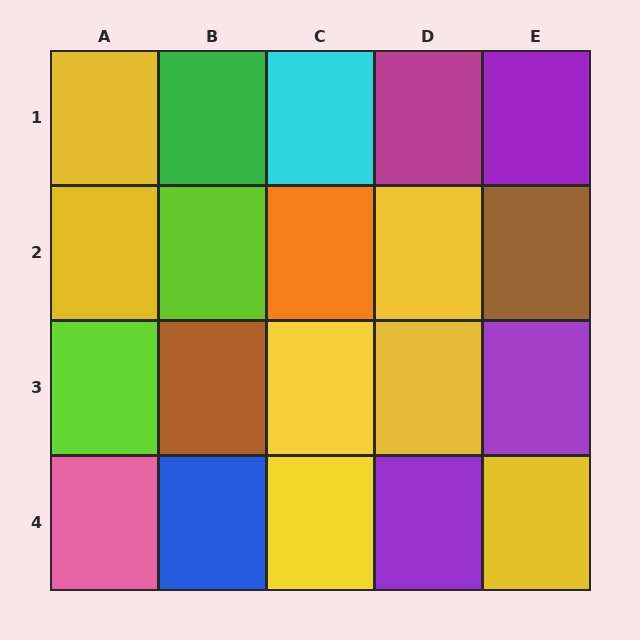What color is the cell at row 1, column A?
Yellow.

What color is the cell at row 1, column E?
Purple.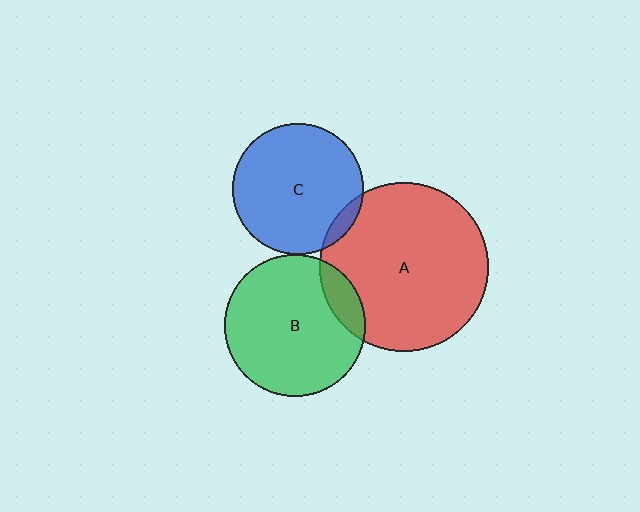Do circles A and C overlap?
Yes.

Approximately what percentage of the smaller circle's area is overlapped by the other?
Approximately 5%.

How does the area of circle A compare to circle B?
Approximately 1.4 times.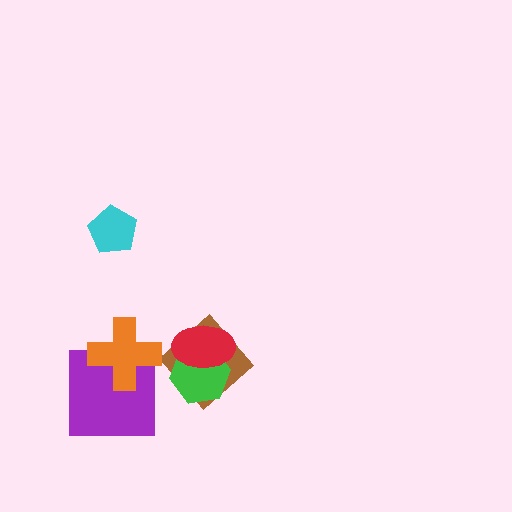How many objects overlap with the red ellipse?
2 objects overlap with the red ellipse.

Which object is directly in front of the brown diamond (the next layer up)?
The green hexagon is directly in front of the brown diamond.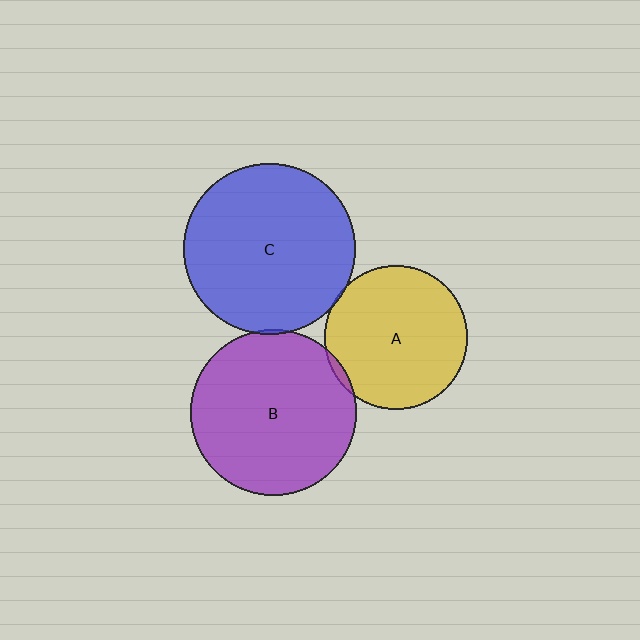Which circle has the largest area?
Circle C (blue).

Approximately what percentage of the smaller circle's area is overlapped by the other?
Approximately 5%.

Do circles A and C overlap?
Yes.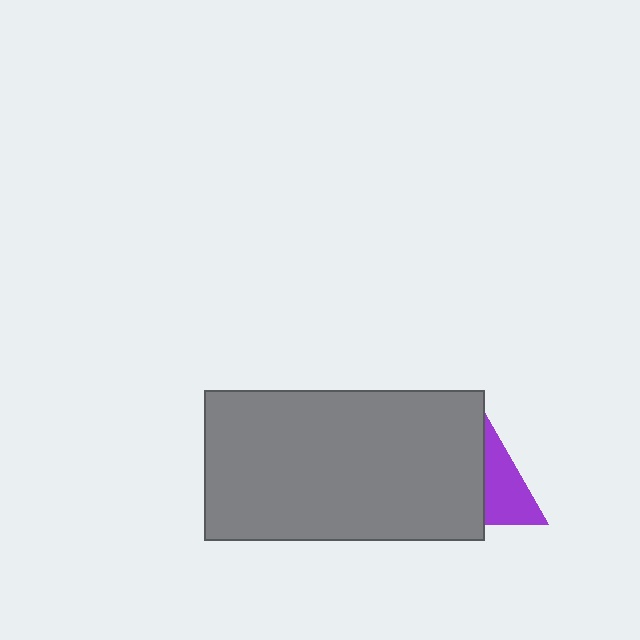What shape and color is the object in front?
The object in front is a gray rectangle.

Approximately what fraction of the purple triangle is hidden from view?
Roughly 57% of the purple triangle is hidden behind the gray rectangle.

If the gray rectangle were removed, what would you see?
You would see the complete purple triangle.